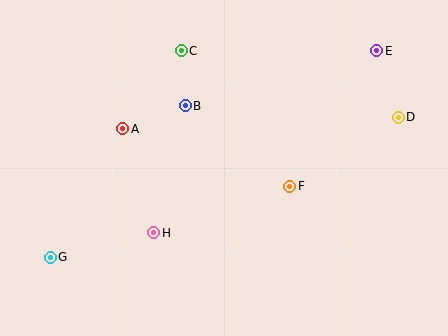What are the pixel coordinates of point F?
Point F is at (290, 186).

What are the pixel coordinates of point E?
Point E is at (377, 51).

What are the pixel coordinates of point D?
Point D is at (398, 117).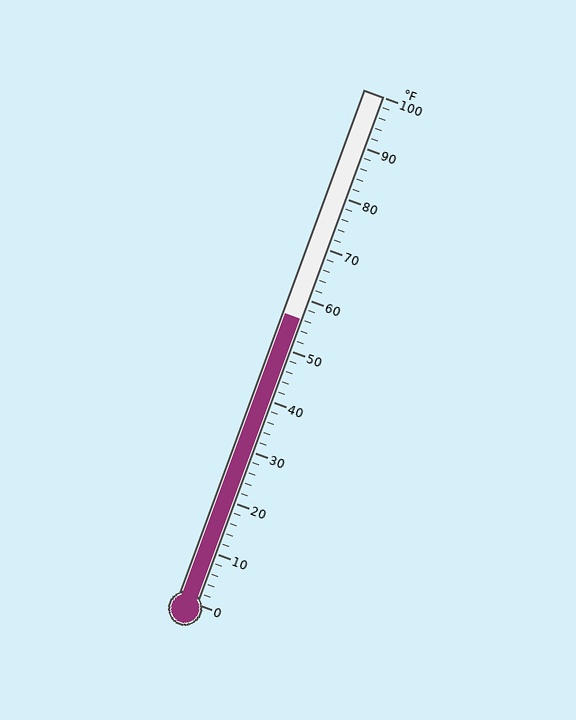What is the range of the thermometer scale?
The thermometer scale ranges from 0°F to 100°F.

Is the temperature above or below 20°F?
The temperature is above 20°F.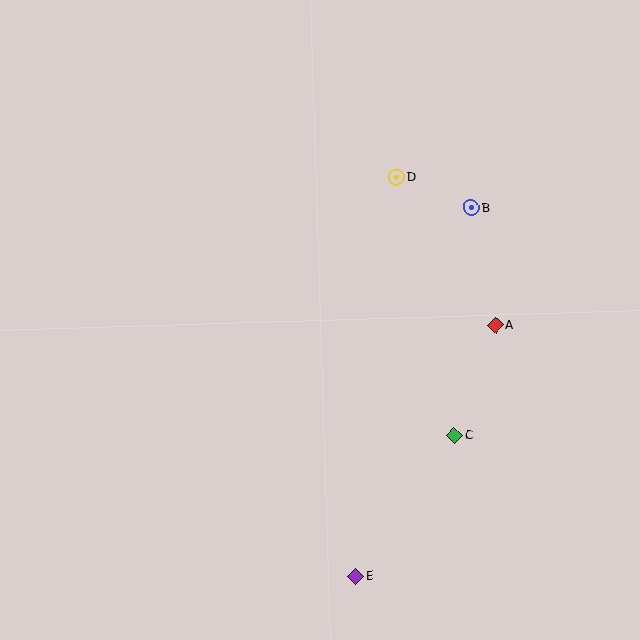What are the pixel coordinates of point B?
Point B is at (471, 208).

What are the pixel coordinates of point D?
Point D is at (396, 177).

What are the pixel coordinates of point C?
Point C is at (454, 436).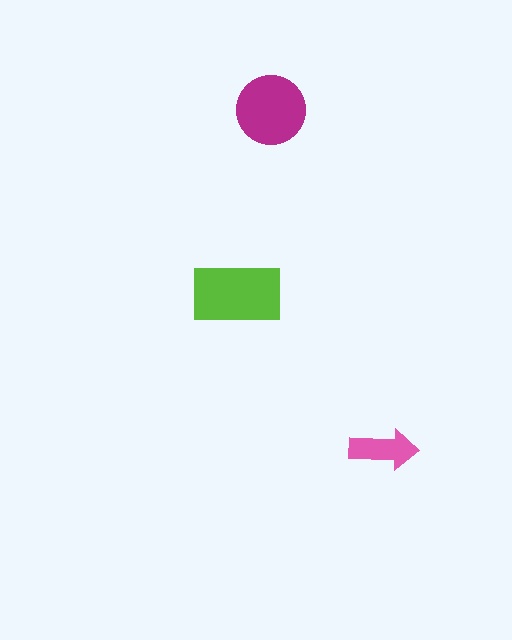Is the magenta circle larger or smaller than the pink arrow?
Larger.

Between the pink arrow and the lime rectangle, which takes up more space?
The lime rectangle.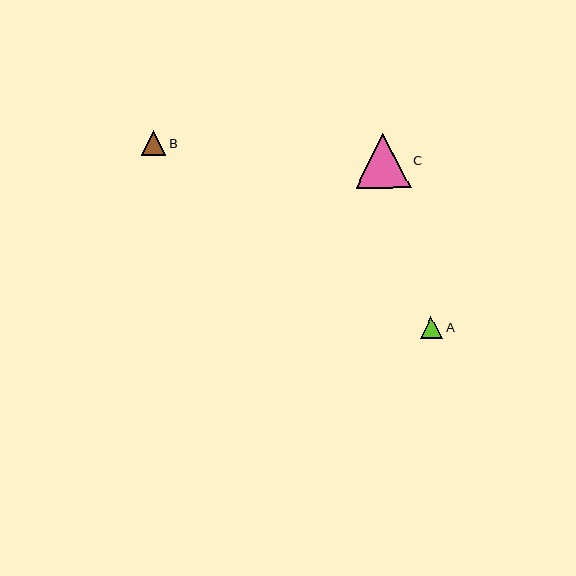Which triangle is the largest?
Triangle C is the largest with a size of approximately 55 pixels.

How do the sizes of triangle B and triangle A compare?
Triangle B and triangle A are approximately the same size.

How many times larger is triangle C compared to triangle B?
Triangle C is approximately 2.3 times the size of triangle B.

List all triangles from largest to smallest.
From largest to smallest: C, B, A.